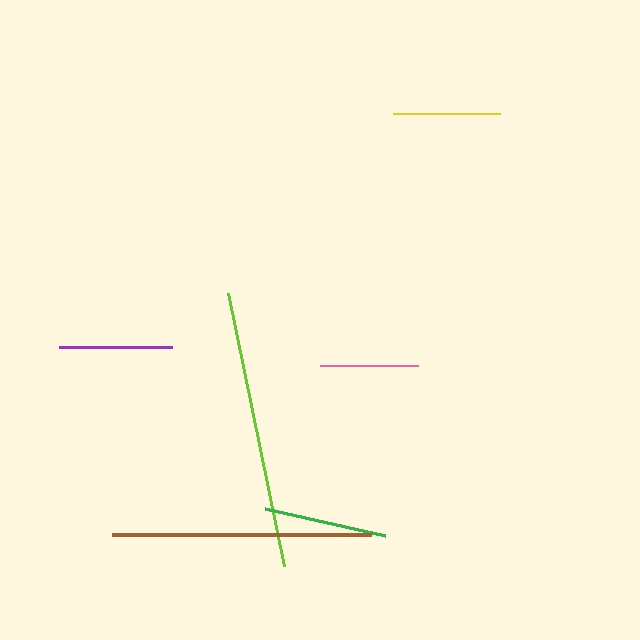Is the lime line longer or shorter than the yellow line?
The lime line is longer than the yellow line.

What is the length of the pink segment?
The pink segment is approximately 98 pixels long.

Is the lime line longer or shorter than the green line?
The lime line is longer than the green line.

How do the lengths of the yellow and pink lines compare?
The yellow and pink lines are approximately the same length.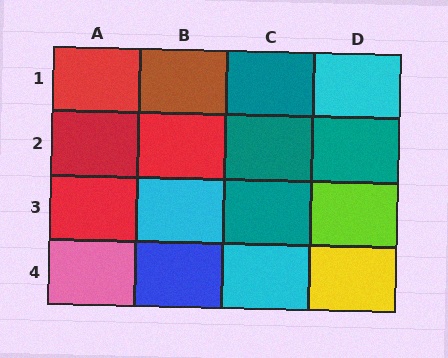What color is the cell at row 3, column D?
Lime.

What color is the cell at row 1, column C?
Teal.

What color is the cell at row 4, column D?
Yellow.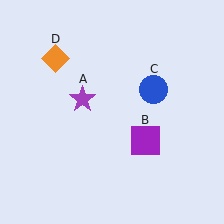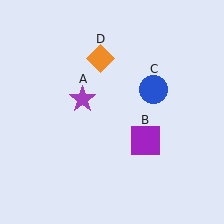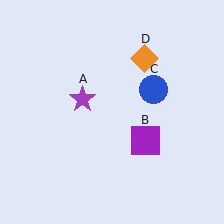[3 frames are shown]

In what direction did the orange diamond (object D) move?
The orange diamond (object D) moved right.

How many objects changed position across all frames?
1 object changed position: orange diamond (object D).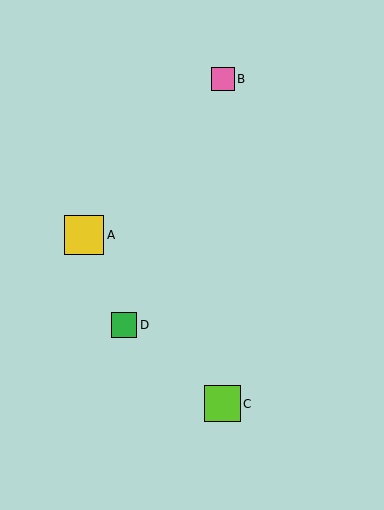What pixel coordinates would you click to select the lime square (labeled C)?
Click at (222, 404) to select the lime square C.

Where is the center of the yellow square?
The center of the yellow square is at (84, 235).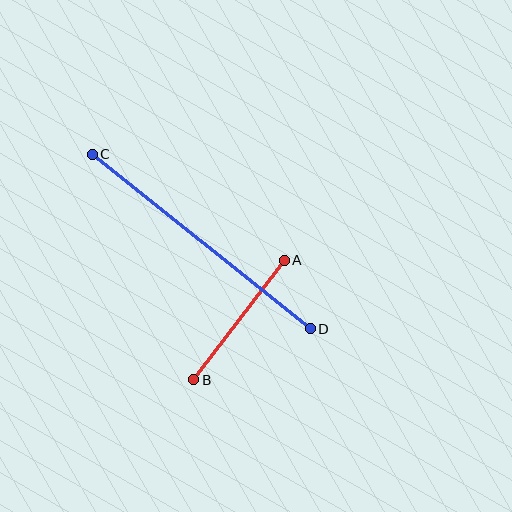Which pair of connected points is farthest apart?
Points C and D are farthest apart.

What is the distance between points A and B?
The distance is approximately 150 pixels.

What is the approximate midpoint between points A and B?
The midpoint is at approximately (239, 320) pixels.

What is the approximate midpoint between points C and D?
The midpoint is at approximately (201, 242) pixels.